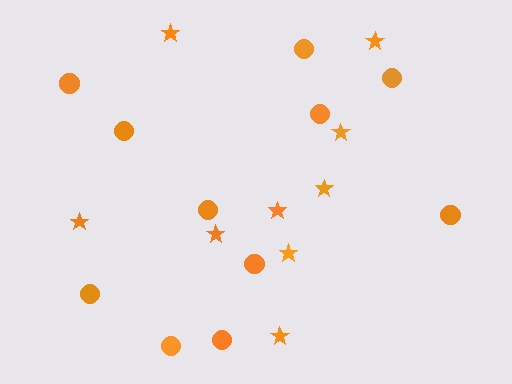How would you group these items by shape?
There are 2 groups: one group of stars (9) and one group of circles (11).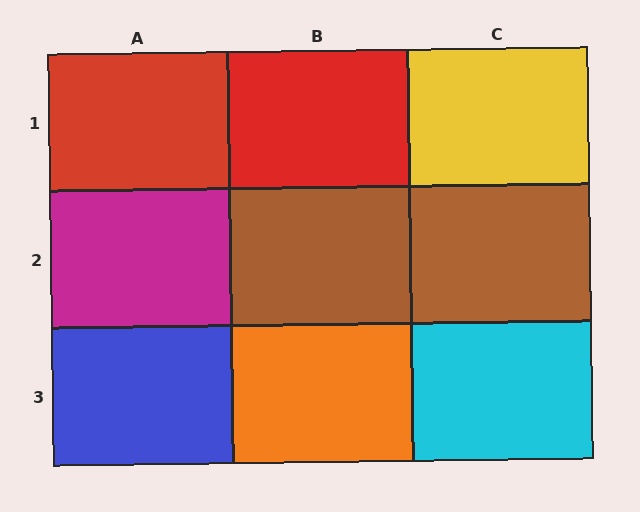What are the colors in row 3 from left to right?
Blue, orange, cyan.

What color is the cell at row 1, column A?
Red.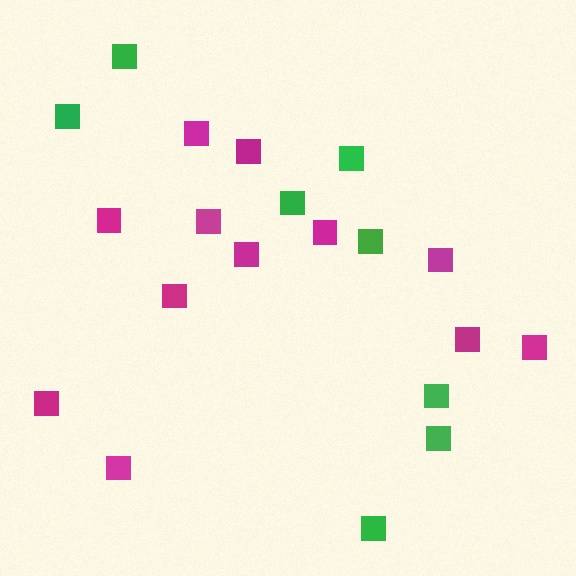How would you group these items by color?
There are 2 groups: one group of magenta squares (12) and one group of green squares (8).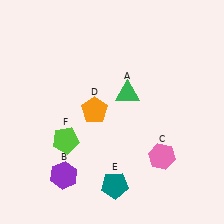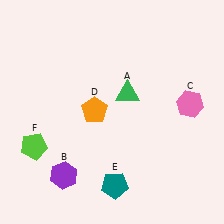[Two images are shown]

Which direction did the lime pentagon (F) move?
The lime pentagon (F) moved left.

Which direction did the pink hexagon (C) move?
The pink hexagon (C) moved up.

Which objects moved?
The objects that moved are: the pink hexagon (C), the lime pentagon (F).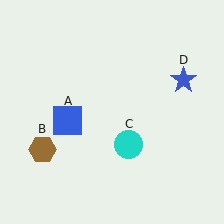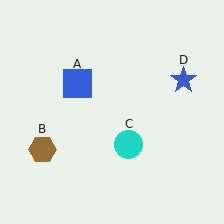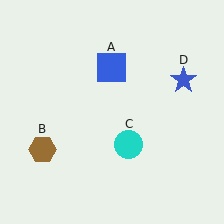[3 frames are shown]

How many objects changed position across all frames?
1 object changed position: blue square (object A).